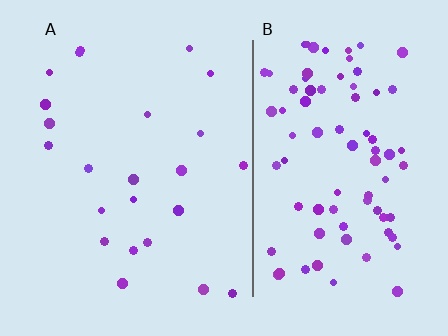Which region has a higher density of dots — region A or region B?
B (the right).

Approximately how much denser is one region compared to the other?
Approximately 3.6× — region B over region A.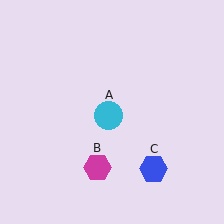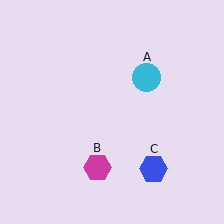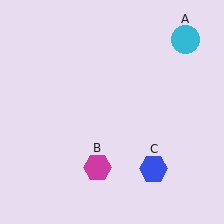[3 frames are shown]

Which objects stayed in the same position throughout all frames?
Magenta hexagon (object B) and blue hexagon (object C) remained stationary.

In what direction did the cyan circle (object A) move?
The cyan circle (object A) moved up and to the right.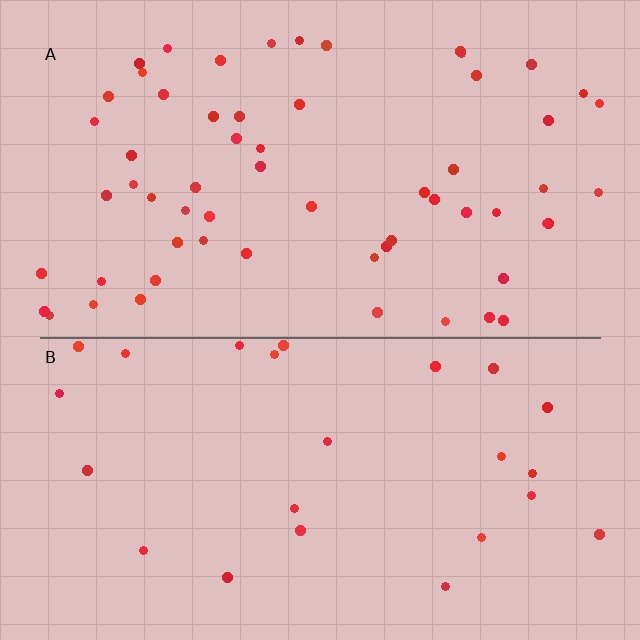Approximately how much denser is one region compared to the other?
Approximately 2.4× — region A over region B.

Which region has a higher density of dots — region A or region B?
A (the top).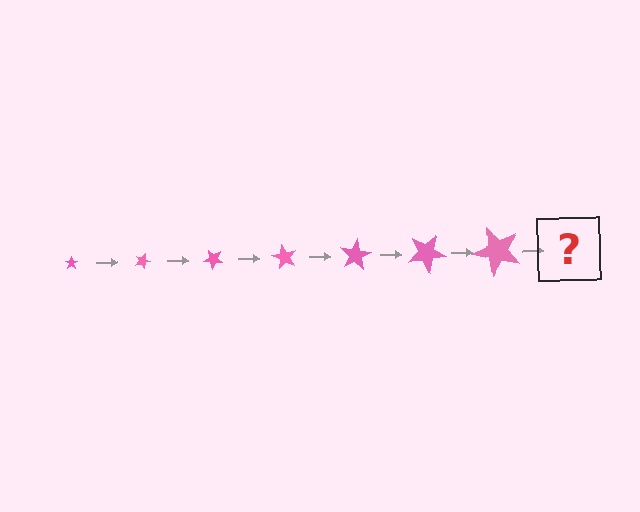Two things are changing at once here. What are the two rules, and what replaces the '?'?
The two rules are that the star grows larger each step and it rotates 20 degrees each step. The '?' should be a star, larger than the previous one and rotated 140 degrees from the start.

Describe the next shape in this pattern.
It should be a star, larger than the previous one and rotated 140 degrees from the start.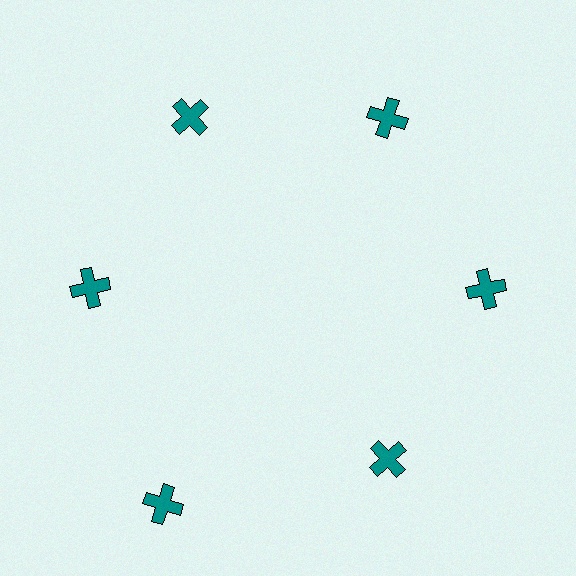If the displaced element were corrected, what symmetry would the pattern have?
It would have 6-fold rotational symmetry — the pattern would map onto itself every 60 degrees.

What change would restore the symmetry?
The symmetry would be restored by moving it inward, back onto the ring so that all 6 crosses sit at equal angles and equal distance from the center.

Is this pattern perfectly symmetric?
No. The 6 teal crosses are arranged in a ring, but one element near the 7 o'clock position is pushed outward from the center, breaking the 6-fold rotational symmetry.